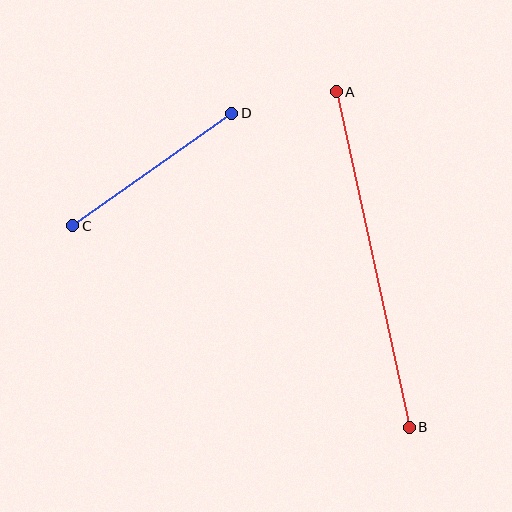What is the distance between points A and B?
The distance is approximately 343 pixels.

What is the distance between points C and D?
The distance is approximately 194 pixels.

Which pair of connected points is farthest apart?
Points A and B are farthest apart.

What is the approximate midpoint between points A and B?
The midpoint is at approximately (373, 259) pixels.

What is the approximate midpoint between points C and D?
The midpoint is at approximately (152, 170) pixels.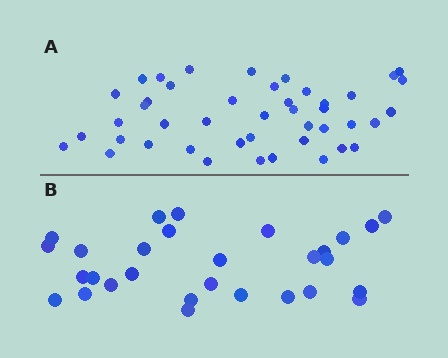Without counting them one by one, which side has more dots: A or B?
Region A (the top region) has more dots.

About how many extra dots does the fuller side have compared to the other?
Region A has approximately 15 more dots than region B.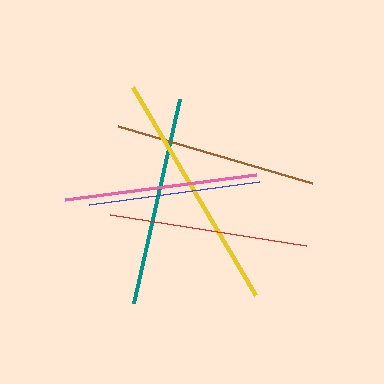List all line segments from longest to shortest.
From longest to shortest: yellow, teal, brown, red, pink, blue.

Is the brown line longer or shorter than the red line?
The brown line is longer than the red line.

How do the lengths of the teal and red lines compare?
The teal and red lines are approximately the same length.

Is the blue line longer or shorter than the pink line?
The pink line is longer than the blue line.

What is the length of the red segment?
The red segment is approximately 199 pixels long.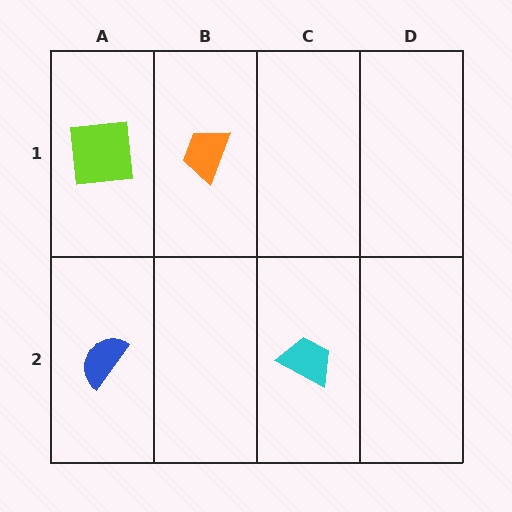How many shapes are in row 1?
2 shapes.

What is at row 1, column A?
A lime square.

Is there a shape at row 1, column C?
No, that cell is empty.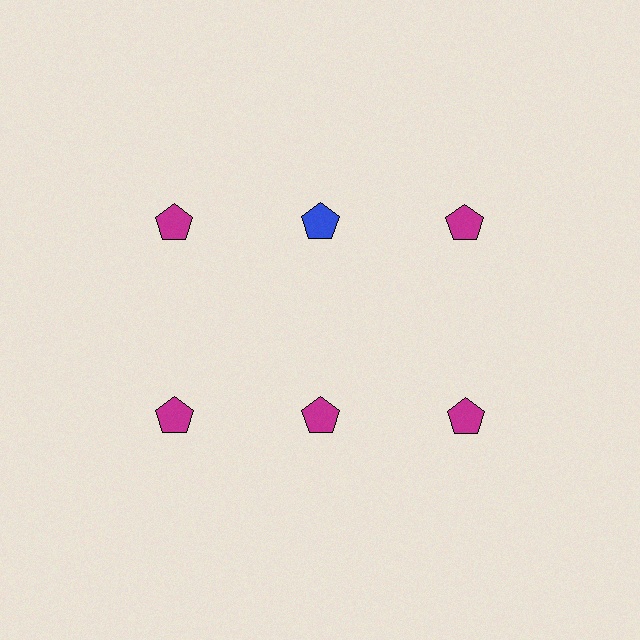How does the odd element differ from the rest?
It has a different color: blue instead of magenta.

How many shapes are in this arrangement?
There are 6 shapes arranged in a grid pattern.